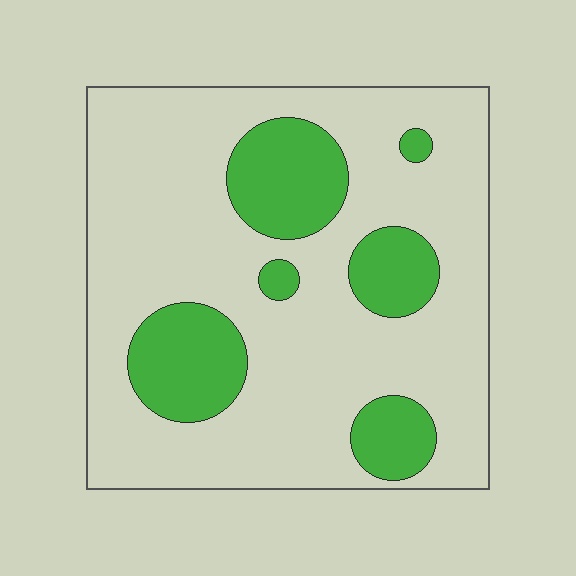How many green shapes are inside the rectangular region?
6.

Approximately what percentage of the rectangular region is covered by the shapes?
Approximately 25%.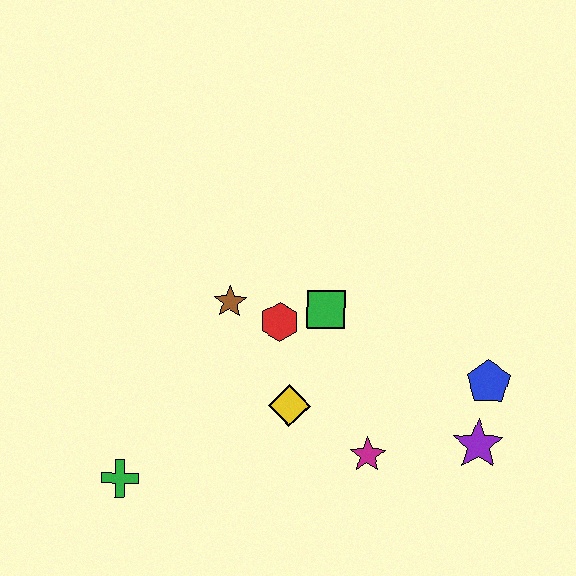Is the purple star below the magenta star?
No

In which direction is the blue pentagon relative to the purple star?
The blue pentagon is above the purple star.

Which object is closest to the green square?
The red hexagon is closest to the green square.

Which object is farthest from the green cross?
The blue pentagon is farthest from the green cross.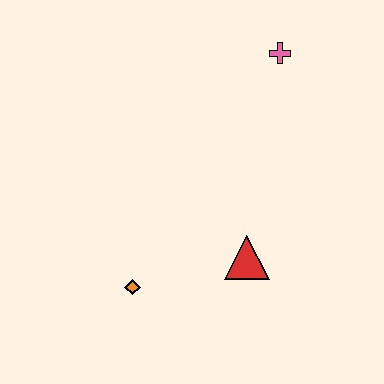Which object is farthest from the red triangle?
The pink cross is farthest from the red triangle.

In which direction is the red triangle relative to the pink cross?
The red triangle is below the pink cross.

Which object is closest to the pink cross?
The red triangle is closest to the pink cross.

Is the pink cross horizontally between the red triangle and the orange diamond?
No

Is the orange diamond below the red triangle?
Yes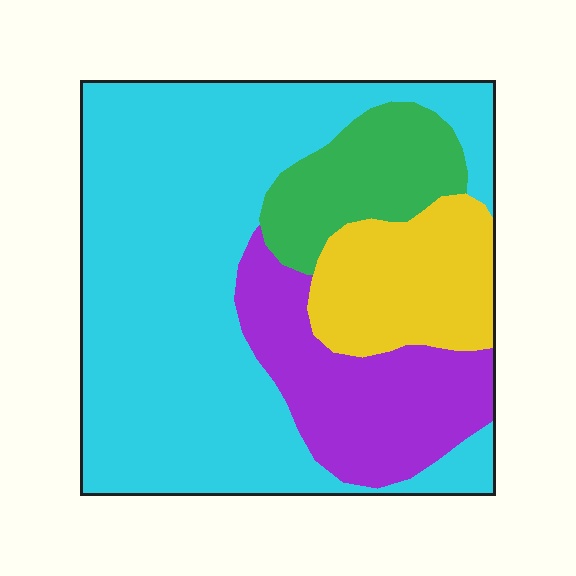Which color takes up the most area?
Cyan, at roughly 55%.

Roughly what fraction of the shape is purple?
Purple takes up about one sixth (1/6) of the shape.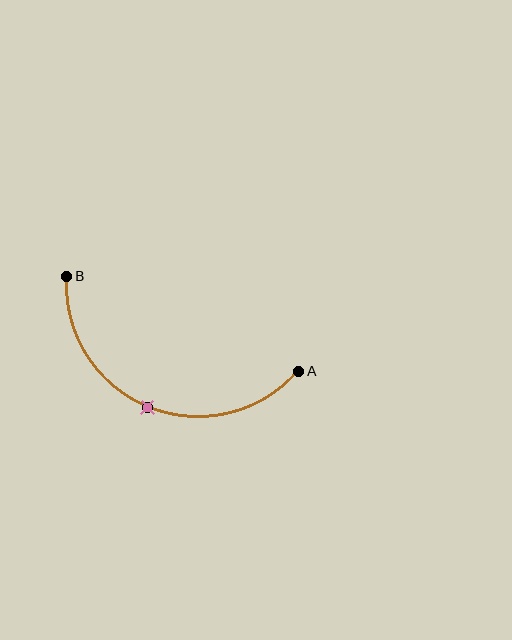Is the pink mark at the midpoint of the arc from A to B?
Yes. The pink mark lies on the arc at equal arc-length from both A and B — it is the arc midpoint.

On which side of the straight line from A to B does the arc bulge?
The arc bulges below the straight line connecting A and B.